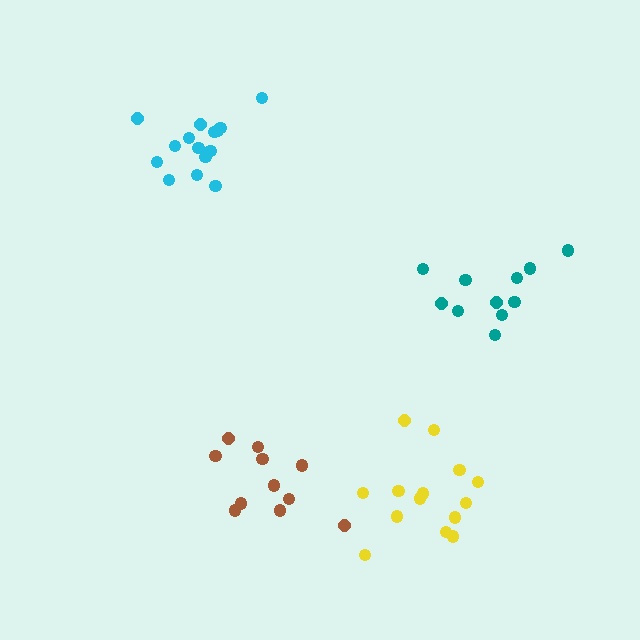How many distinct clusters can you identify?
There are 4 distinct clusters.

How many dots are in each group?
Group 1: 11 dots, Group 2: 15 dots, Group 3: 14 dots, Group 4: 11 dots (51 total).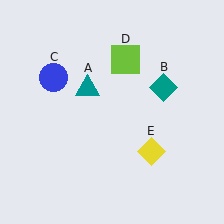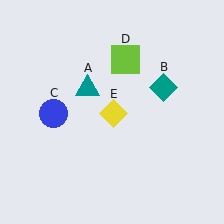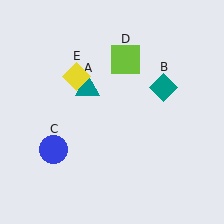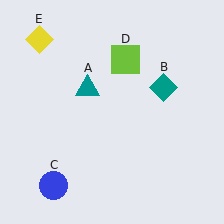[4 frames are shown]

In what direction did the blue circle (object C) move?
The blue circle (object C) moved down.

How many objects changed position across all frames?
2 objects changed position: blue circle (object C), yellow diamond (object E).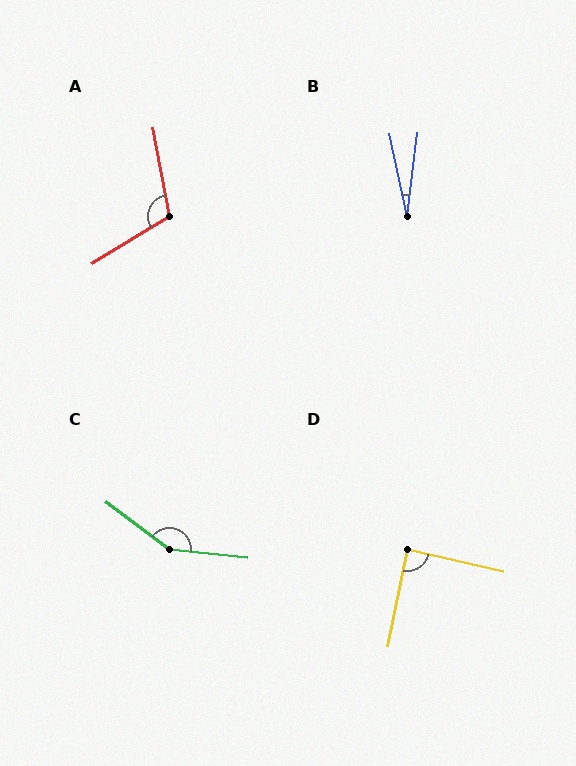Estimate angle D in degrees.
Approximately 88 degrees.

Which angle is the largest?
C, at approximately 149 degrees.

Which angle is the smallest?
B, at approximately 19 degrees.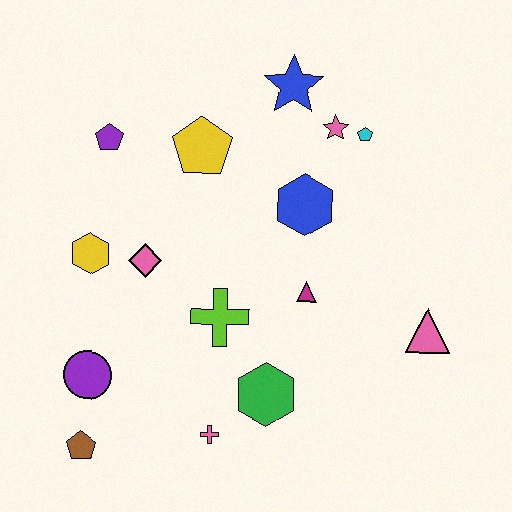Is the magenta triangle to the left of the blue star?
No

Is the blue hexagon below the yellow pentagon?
Yes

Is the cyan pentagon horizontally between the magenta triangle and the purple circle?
No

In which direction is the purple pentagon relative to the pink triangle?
The purple pentagon is to the left of the pink triangle.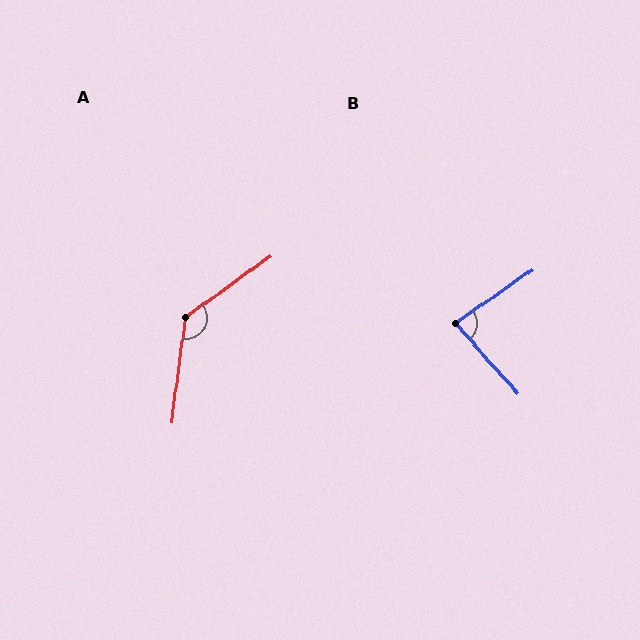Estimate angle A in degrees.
Approximately 133 degrees.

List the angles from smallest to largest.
B (83°), A (133°).